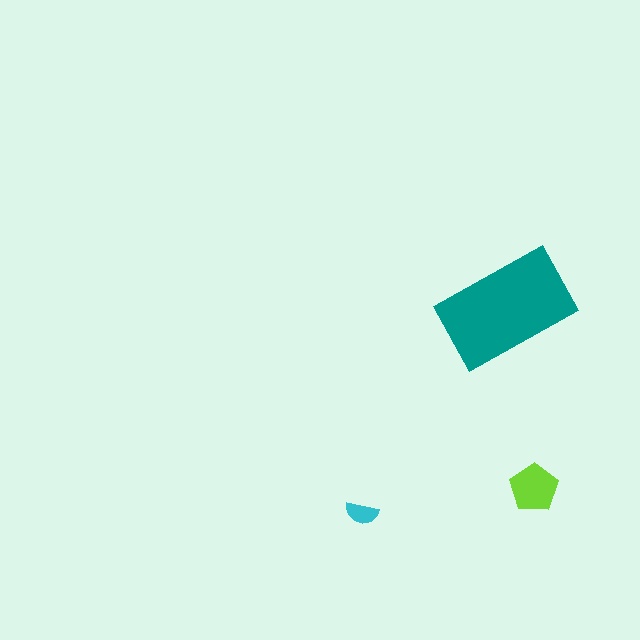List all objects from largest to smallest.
The teal rectangle, the lime pentagon, the cyan semicircle.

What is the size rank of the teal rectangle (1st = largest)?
1st.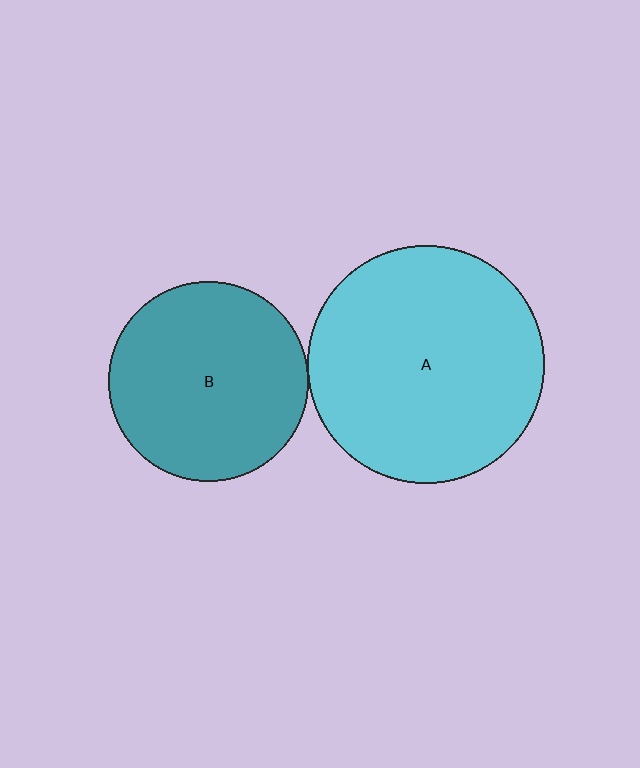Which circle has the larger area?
Circle A (cyan).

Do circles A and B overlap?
Yes.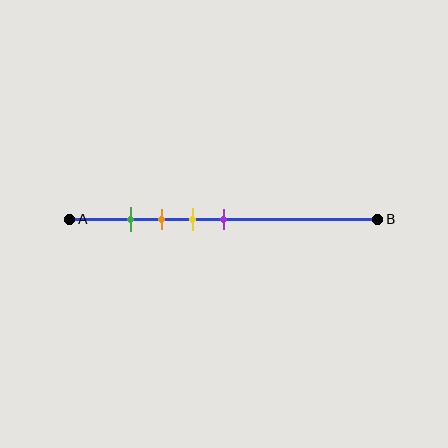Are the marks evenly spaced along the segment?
Yes, the marks are approximately evenly spaced.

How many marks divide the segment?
There are 4 marks dividing the segment.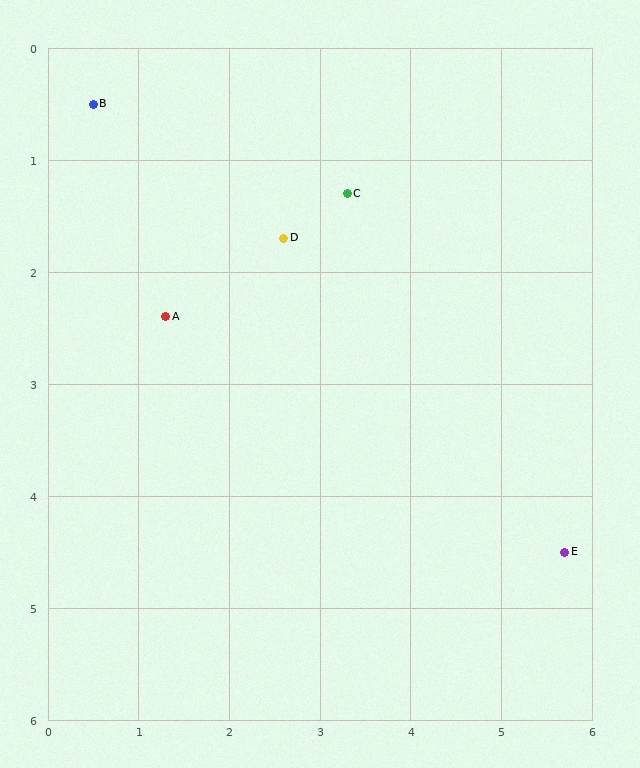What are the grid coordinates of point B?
Point B is at approximately (0.5, 0.5).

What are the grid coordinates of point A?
Point A is at approximately (1.3, 2.4).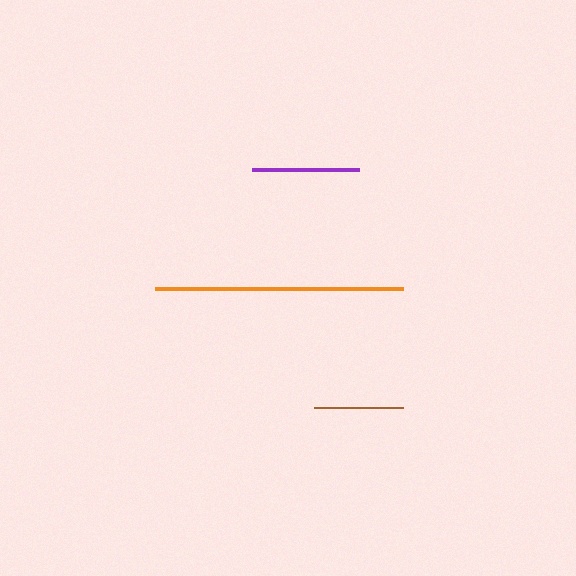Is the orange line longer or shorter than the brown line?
The orange line is longer than the brown line.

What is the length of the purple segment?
The purple segment is approximately 107 pixels long.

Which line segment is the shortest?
The brown line is the shortest at approximately 89 pixels.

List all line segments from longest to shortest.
From longest to shortest: orange, purple, brown.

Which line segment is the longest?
The orange line is the longest at approximately 248 pixels.